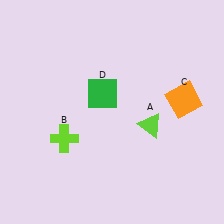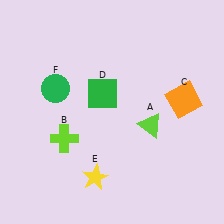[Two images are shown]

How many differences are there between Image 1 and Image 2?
There are 2 differences between the two images.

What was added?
A yellow star (E), a green circle (F) were added in Image 2.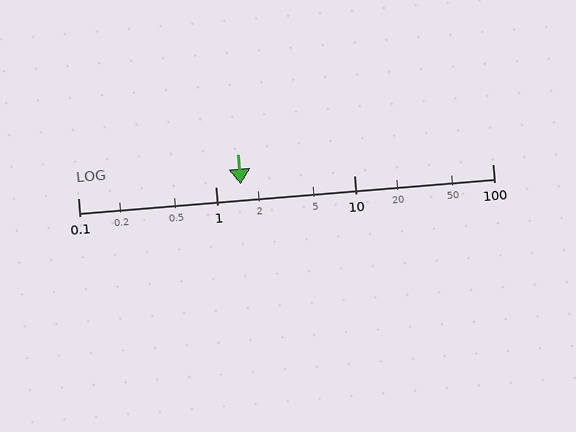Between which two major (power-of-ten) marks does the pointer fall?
The pointer is between 1 and 10.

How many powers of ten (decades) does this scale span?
The scale spans 3 decades, from 0.1 to 100.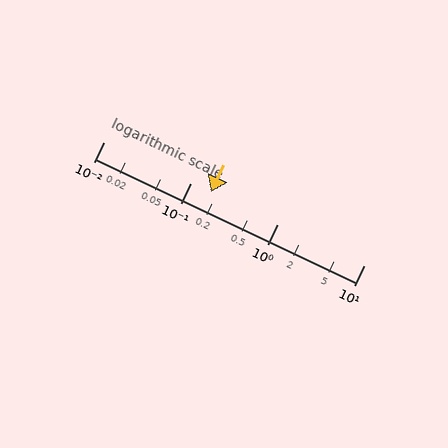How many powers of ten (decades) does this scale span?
The scale spans 3 decades, from 0.01 to 10.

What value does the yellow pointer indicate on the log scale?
The pointer indicates approximately 0.17.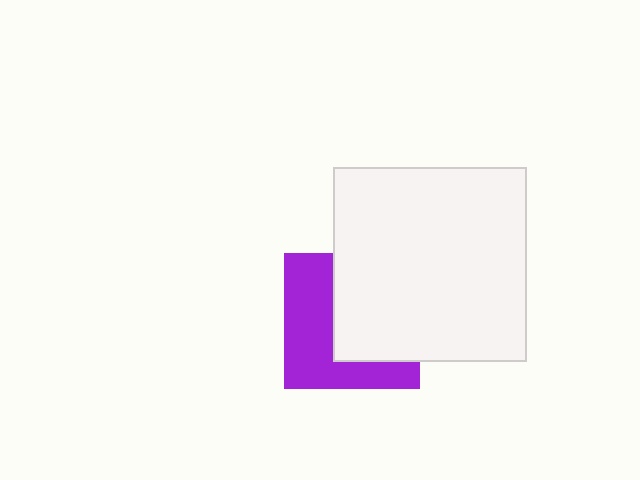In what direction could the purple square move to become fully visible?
The purple square could move left. That would shift it out from behind the white square entirely.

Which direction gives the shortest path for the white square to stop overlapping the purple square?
Moving right gives the shortest separation.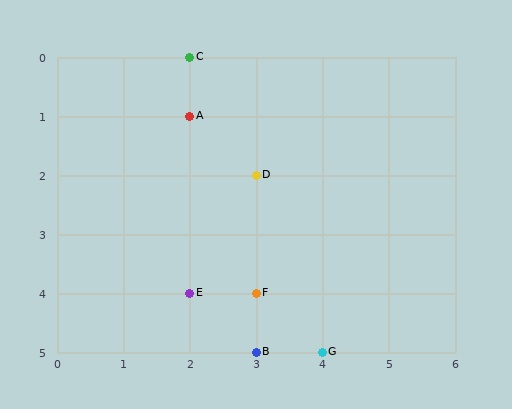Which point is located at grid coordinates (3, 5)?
Point B is at (3, 5).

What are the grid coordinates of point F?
Point F is at grid coordinates (3, 4).